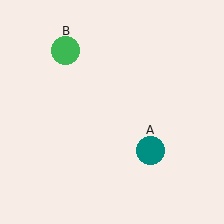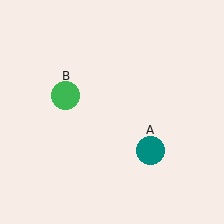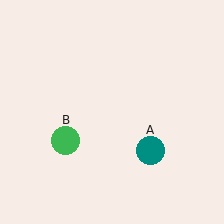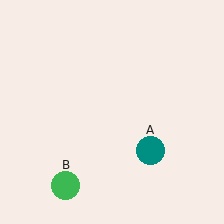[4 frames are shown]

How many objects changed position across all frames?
1 object changed position: green circle (object B).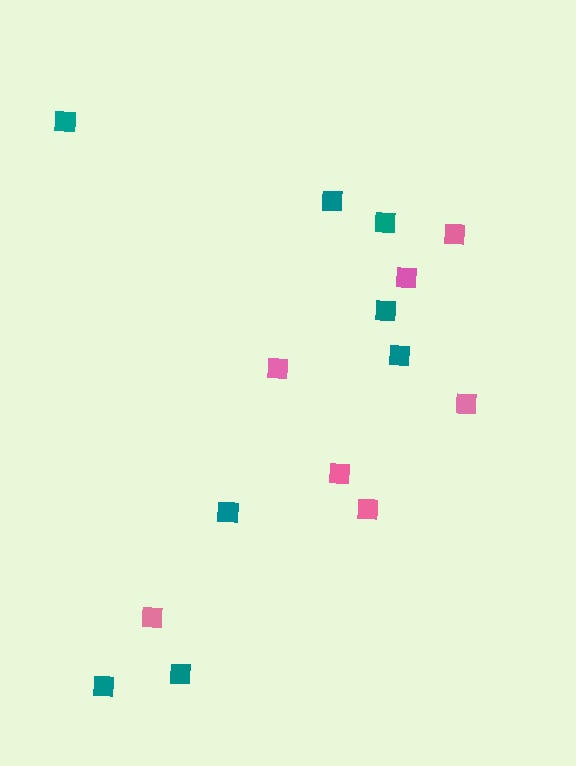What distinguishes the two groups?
There are 2 groups: one group of teal squares (8) and one group of pink squares (7).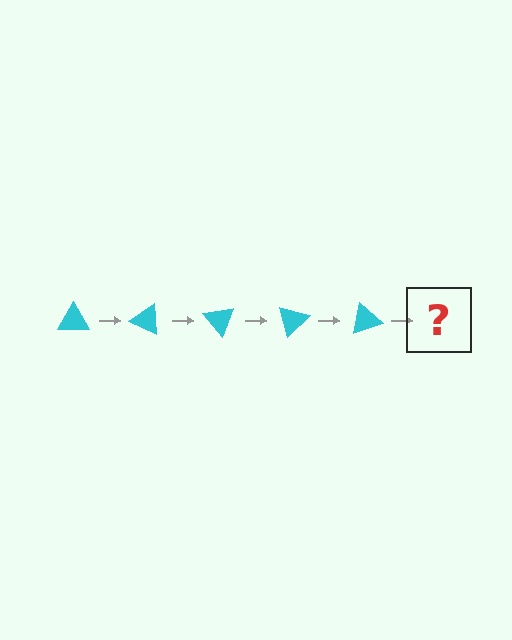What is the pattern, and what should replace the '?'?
The pattern is that the triangle rotates 25 degrees each step. The '?' should be a cyan triangle rotated 125 degrees.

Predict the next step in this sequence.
The next step is a cyan triangle rotated 125 degrees.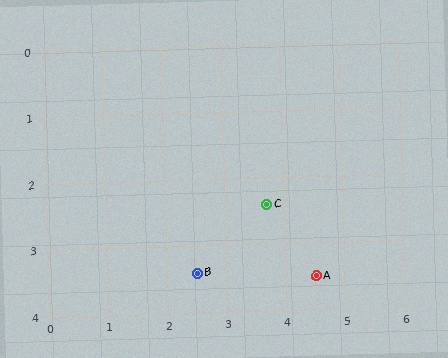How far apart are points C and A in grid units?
Points C and A are about 1.4 grid units apart.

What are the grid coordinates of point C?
Point C is at approximately (3.7, 2.4).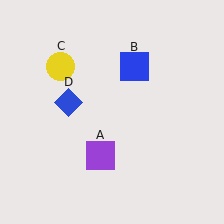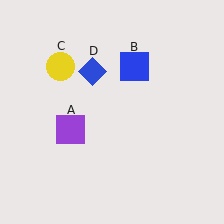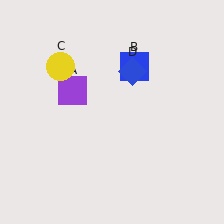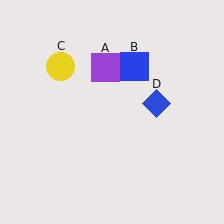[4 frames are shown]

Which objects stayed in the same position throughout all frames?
Blue square (object B) and yellow circle (object C) remained stationary.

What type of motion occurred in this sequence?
The purple square (object A), blue diamond (object D) rotated clockwise around the center of the scene.